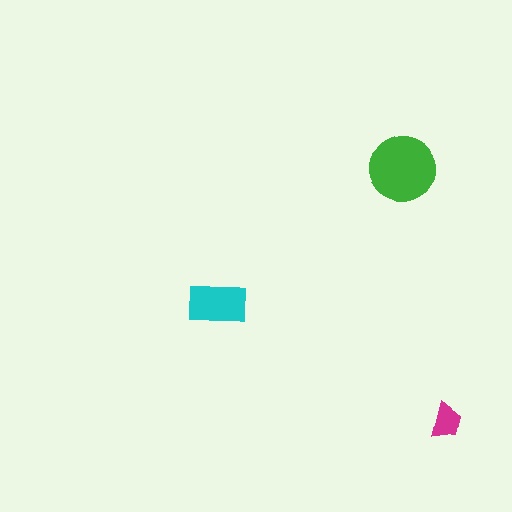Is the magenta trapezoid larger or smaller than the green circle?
Smaller.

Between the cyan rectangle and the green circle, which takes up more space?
The green circle.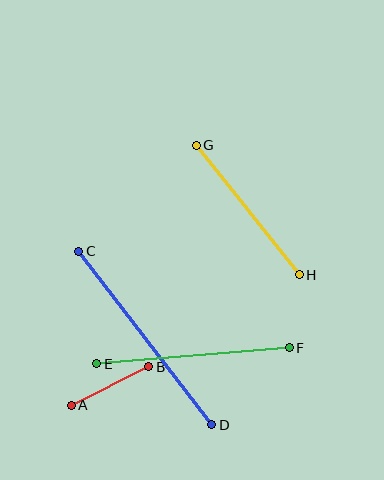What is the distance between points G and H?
The distance is approximately 166 pixels.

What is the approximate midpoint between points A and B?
The midpoint is at approximately (110, 386) pixels.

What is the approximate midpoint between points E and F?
The midpoint is at approximately (193, 356) pixels.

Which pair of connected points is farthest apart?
Points C and D are farthest apart.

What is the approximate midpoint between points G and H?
The midpoint is at approximately (248, 210) pixels.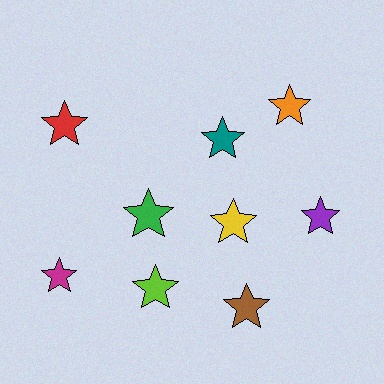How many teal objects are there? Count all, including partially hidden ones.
There is 1 teal object.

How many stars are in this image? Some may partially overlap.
There are 9 stars.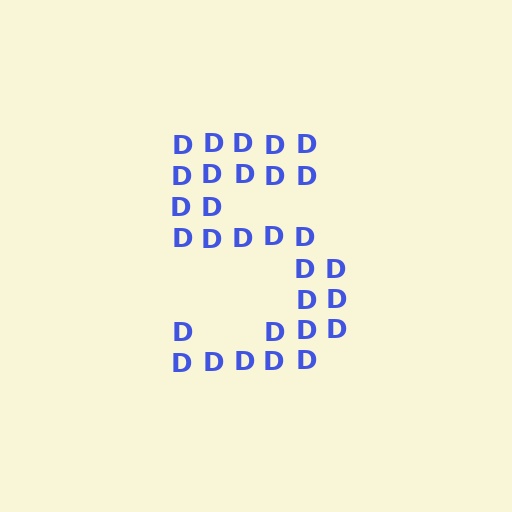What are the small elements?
The small elements are letter D's.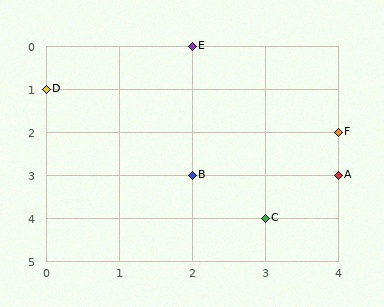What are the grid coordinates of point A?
Point A is at grid coordinates (4, 3).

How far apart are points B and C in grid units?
Points B and C are 1 column and 1 row apart (about 1.4 grid units diagonally).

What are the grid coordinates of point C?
Point C is at grid coordinates (3, 4).